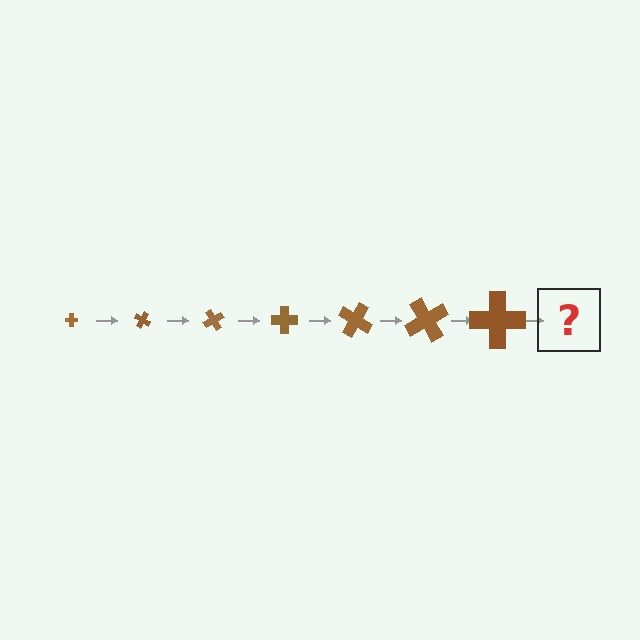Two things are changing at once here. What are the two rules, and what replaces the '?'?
The two rules are that the cross grows larger each step and it rotates 30 degrees each step. The '?' should be a cross, larger than the previous one and rotated 210 degrees from the start.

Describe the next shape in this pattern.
It should be a cross, larger than the previous one and rotated 210 degrees from the start.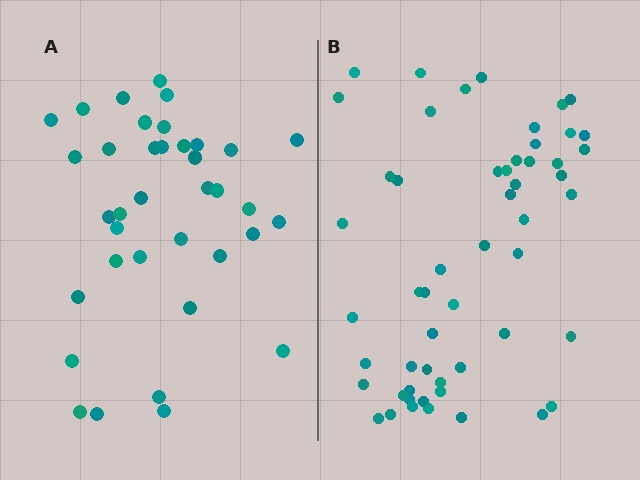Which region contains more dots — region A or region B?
Region B (the right region) has more dots.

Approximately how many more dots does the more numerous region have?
Region B has approximately 15 more dots than region A.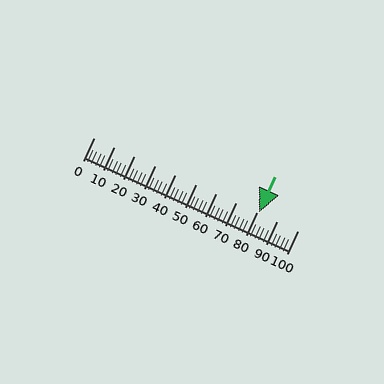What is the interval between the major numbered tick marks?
The major tick marks are spaced 10 units apart.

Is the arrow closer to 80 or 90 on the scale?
The arrow is closer to 80.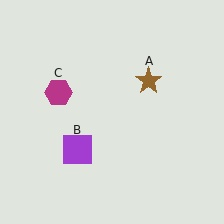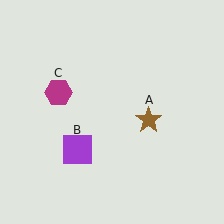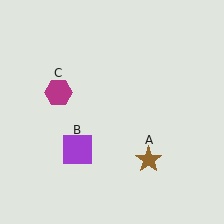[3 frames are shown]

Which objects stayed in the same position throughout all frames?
Purple square (object B) and magenta hexagon (object C) remained stationary.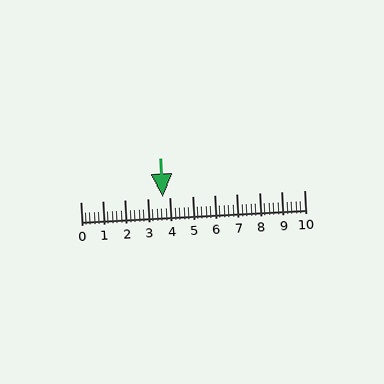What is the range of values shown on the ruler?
The ruler shows values from 0 to 10.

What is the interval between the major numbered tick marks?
The major tick marks are spaced 1 units apart.